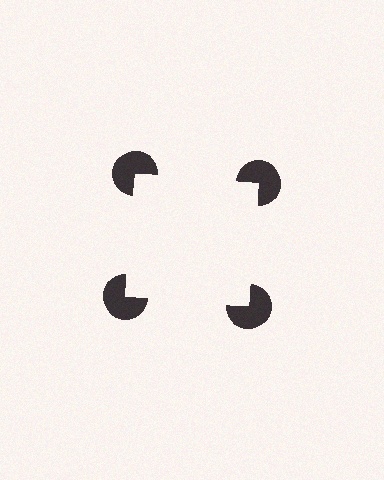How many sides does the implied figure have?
4 sides.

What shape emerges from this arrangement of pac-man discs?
An illusory square — its edges are inferred from the aligned wedge cuts in the pac-man discs, not physically drawn.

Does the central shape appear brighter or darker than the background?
It typically appears slightly brighter than the background, even though no actual brightness change is drawn.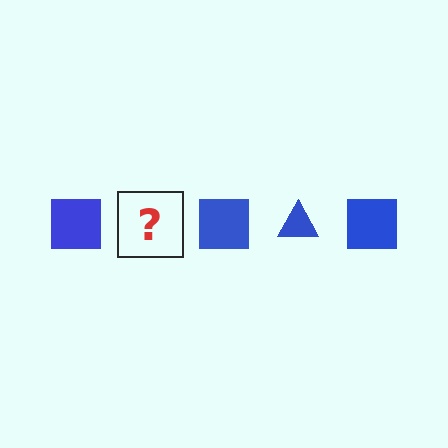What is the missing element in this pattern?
The missing element is a blue triangle.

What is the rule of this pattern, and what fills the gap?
The rule is that the pattern cycles through square, triangle shapes in blue. The gap should be filled with a blue triangle.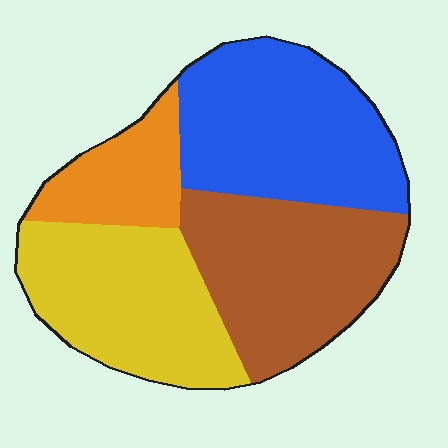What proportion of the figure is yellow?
Yellow covers around 25% of the figure.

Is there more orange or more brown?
Brown.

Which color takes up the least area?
Orange, at roughly 15%.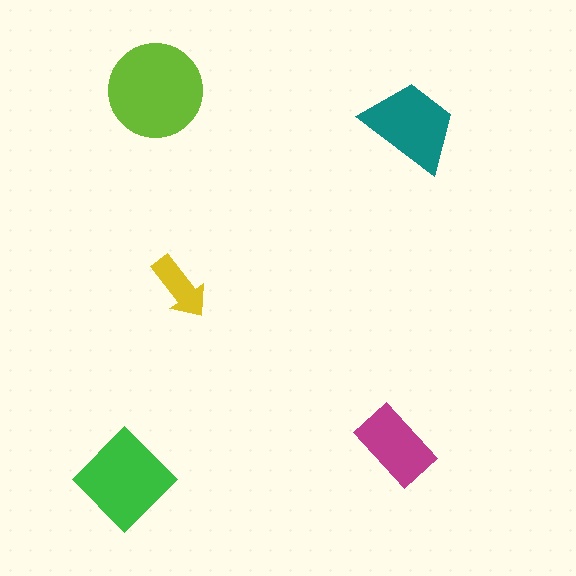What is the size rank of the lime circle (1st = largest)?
1st.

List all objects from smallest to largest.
The yellow arrow, the magenta rectangle, the teal trapezoid, the green diamond, the lime circle.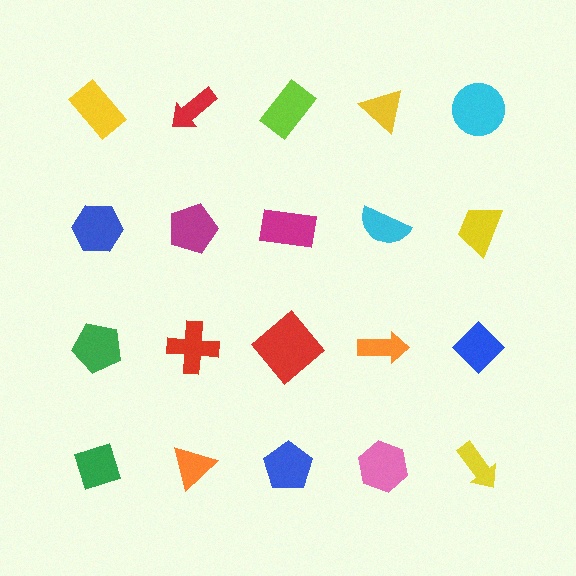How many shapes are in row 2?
5 shapes.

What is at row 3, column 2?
A red cross.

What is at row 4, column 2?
An orange triangle.